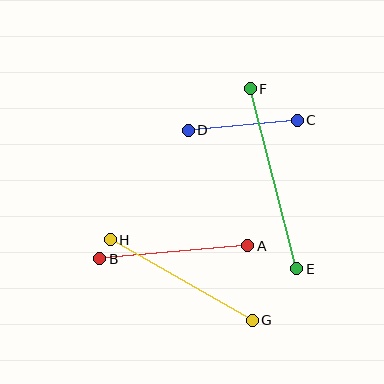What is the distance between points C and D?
The distance is approximately 110 pixels.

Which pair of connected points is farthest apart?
Points E and F are farthest apart.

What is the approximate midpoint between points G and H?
The midpoint is at approximately (181, 280) pixels.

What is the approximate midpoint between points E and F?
The midpoint is at approximately (273, 179) pixels.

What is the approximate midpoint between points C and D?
The midpoint is at approximately (243, 125) pixels.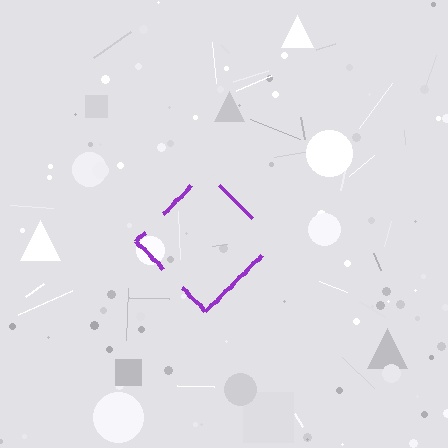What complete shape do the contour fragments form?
The contour fragments form a diamond.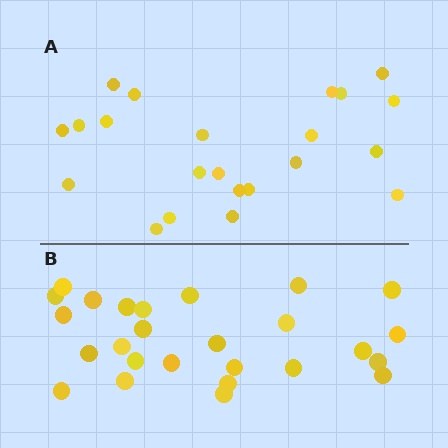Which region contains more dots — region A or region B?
Region B (the bottom region) has more dots.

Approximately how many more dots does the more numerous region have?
Region B has about 4 more dots than region A.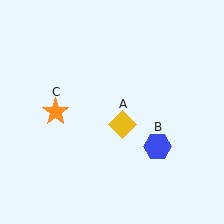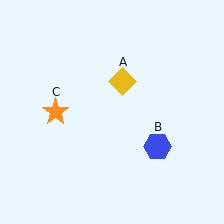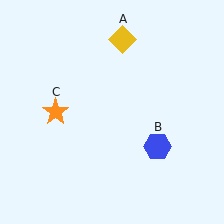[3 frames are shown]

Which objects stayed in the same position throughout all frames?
Blue hexagon (object B) and orange star (object C) remained stationary.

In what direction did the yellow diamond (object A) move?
The yellow diamond (object A) moved up.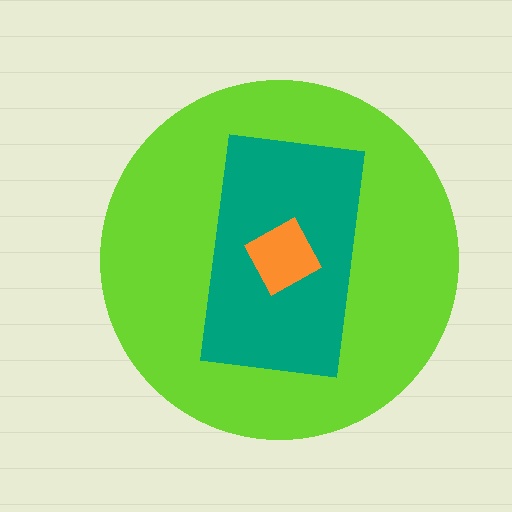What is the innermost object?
The orange square.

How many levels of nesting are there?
3.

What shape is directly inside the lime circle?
The teal rectangle.